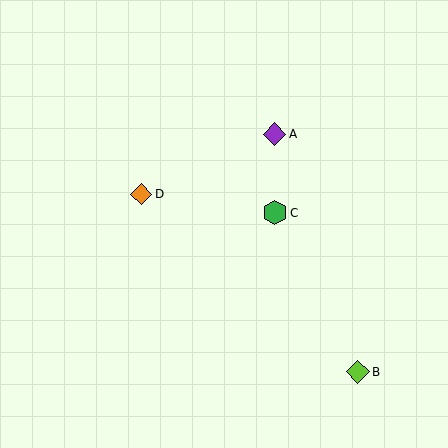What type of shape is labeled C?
Shape C is a green hexagon.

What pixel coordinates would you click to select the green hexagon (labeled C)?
Click at (275, 213) to select the green hexagon C.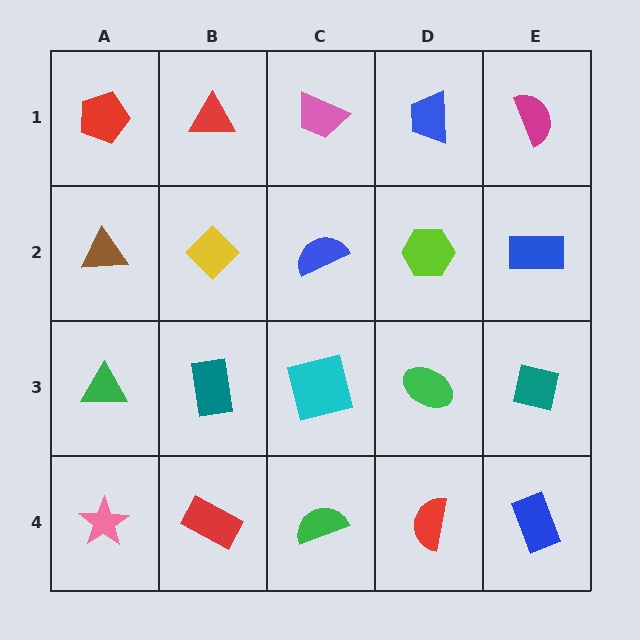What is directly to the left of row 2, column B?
A brown triangle.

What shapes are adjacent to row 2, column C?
A pink trapezoid (row 1, column C), a cyan square (row 3, column C), a yellow diamond (row 2, column B), a lime hexagon (row 2, column D).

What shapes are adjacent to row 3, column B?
A yellow diamond (row 2, column B), a red rectangle (row 4, column B), a green triangle (row 3, column A), a cyan square (row 3, column C).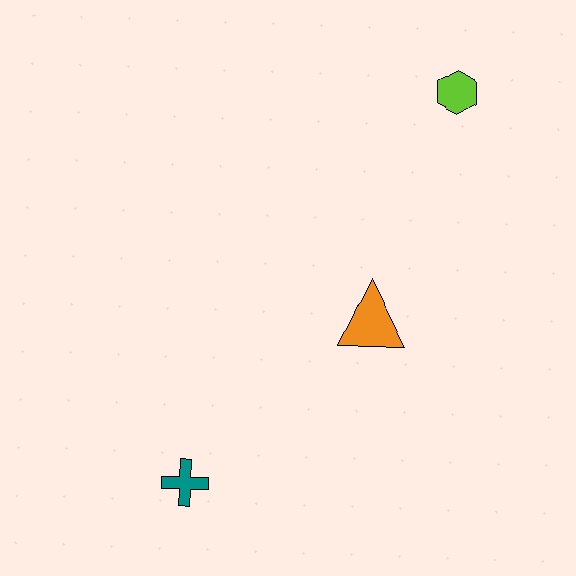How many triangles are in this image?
There is 1 triangle.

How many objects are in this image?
There are 3 objects.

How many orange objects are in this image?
There is 1 orange object.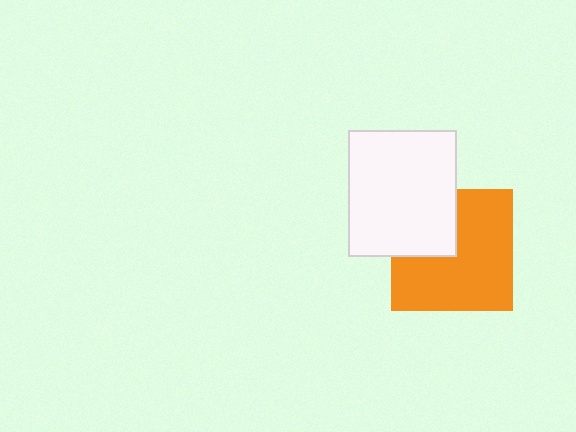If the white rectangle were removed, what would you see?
You would see the complete orange square.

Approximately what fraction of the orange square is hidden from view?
Roughly 30% of the orange square is hidden behind the white rectangle.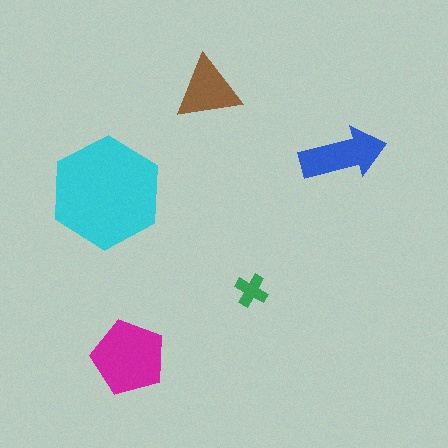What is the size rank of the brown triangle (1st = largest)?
4th.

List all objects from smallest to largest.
The green cross, the brown triangle, the blue arrow, the magenta pentagon, the cyan hexagon.